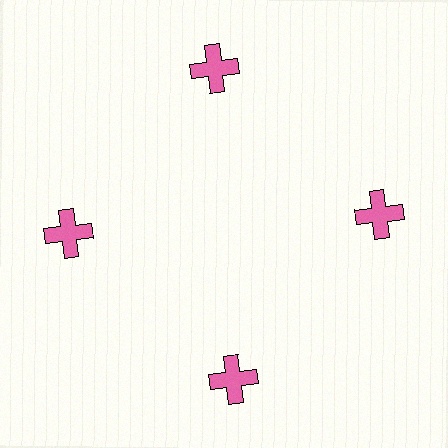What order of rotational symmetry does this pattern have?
This pattern has 4-fold rotational symmetry.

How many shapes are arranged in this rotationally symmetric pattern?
There are 4 shapes, arranged in 4 groups of 1.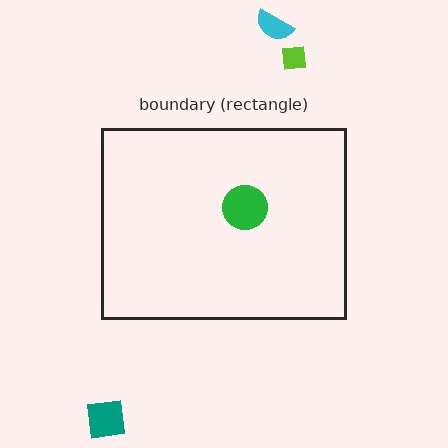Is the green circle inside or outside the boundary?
Inside.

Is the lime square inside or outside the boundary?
Outside.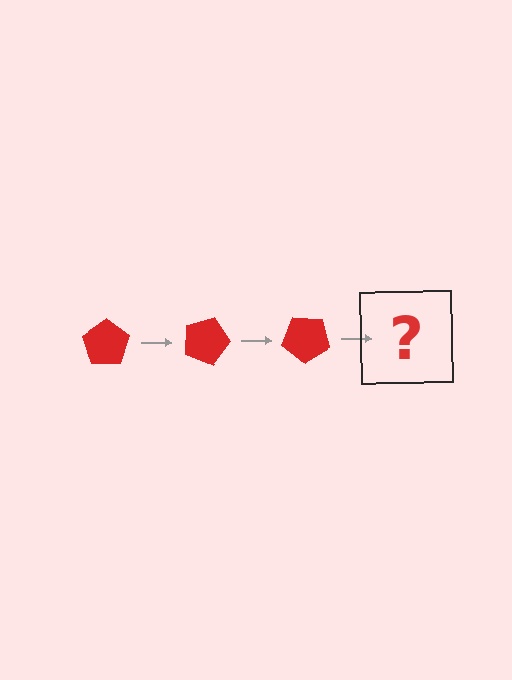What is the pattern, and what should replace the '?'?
The pattern is that the pentagon rotates 20 degrees each step. The '?' should be a red pentagon rotated 60 degrees.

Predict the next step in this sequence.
The next step is a red pentagon rotated 60 degrees.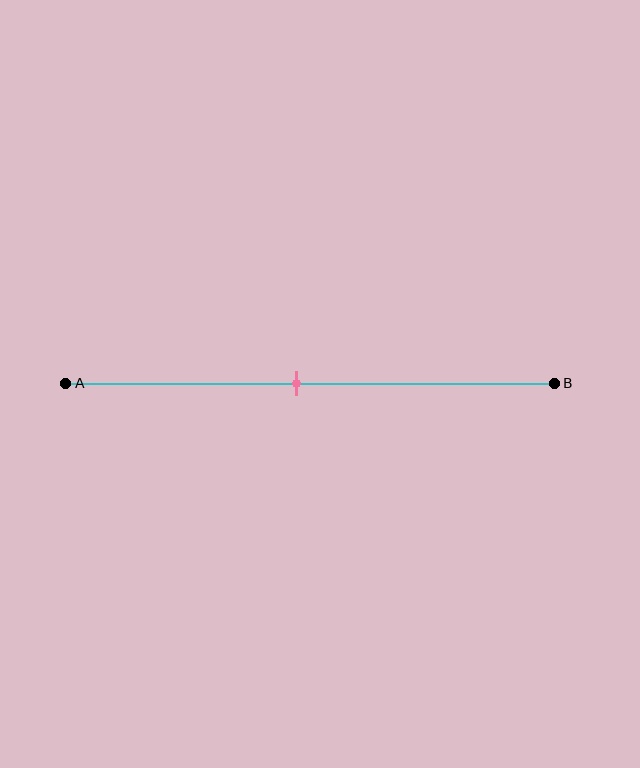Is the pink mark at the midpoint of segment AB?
Yes, the mark is approximately at the midpoint.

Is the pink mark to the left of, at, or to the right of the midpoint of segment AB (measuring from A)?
The pink mark is approximately at the midpoint of segment AB.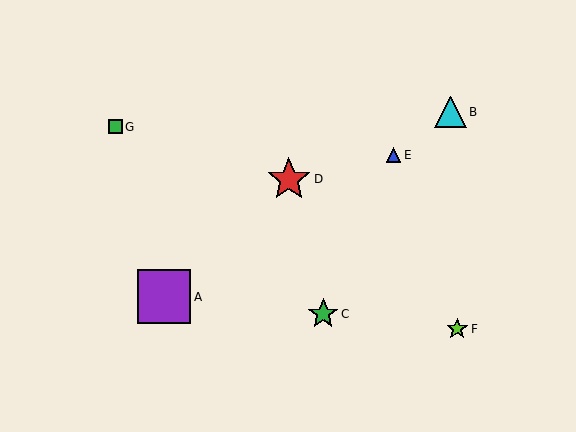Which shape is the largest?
The purple square (labeled A) is the largest.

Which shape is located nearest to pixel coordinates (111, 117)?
The green square (labeled G) at (115, 127) is nearest to that location.